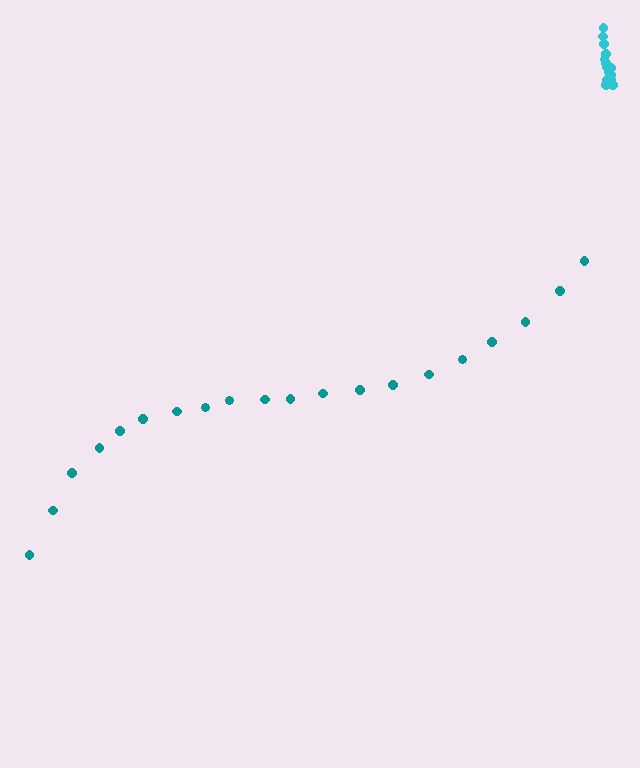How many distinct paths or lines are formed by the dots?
There are 2 distinct paths.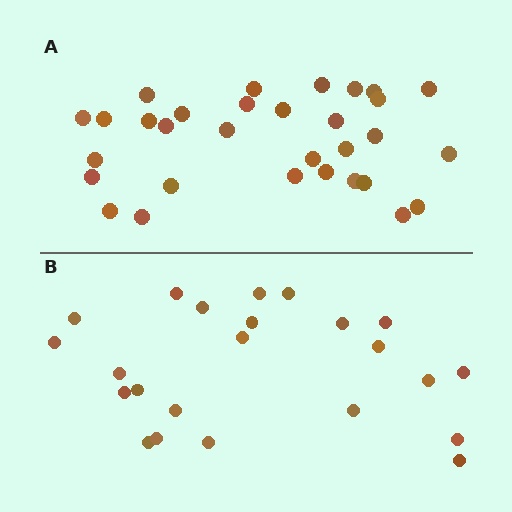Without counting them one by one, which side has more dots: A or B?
Region A (the top region) has more dots.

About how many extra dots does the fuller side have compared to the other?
Region A has roughly 8 or so more dots than region B.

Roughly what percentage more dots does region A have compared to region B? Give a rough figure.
About 35% more.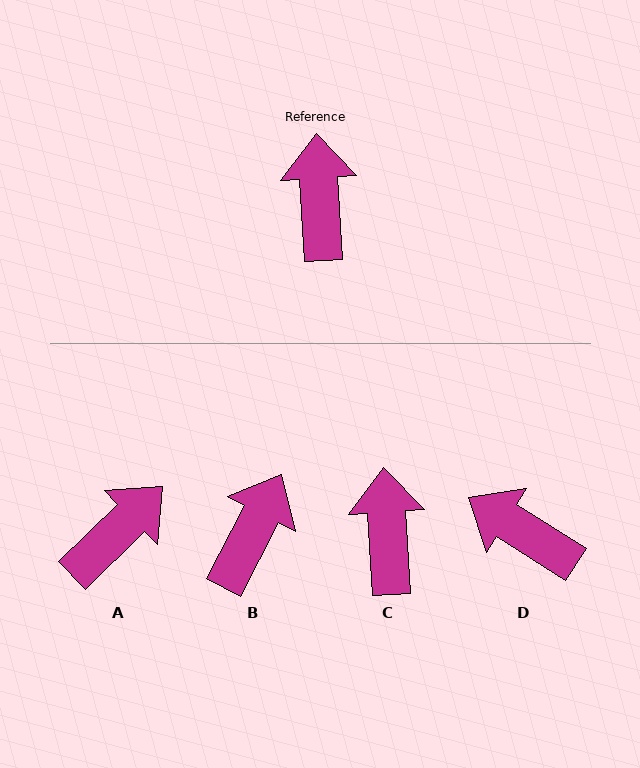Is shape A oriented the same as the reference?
No, it is off by about 49 degrees.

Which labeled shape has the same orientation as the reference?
C.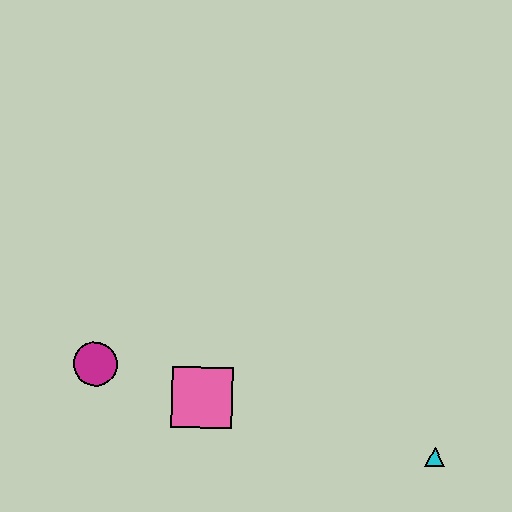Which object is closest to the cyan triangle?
The pink square is closest to the cyan triangle.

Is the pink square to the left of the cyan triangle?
Yes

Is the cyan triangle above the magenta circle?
No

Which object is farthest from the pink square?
The cyan triangle is farthest from the pink square.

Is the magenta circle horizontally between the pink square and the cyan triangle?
No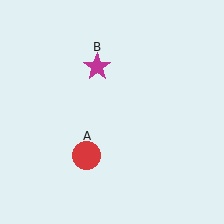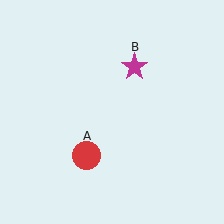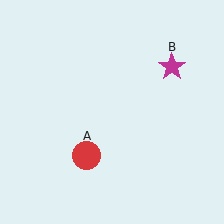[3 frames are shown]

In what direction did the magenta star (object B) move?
The magenta star (object B) moved right.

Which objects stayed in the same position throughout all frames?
Red circle (object A) remained stationary.